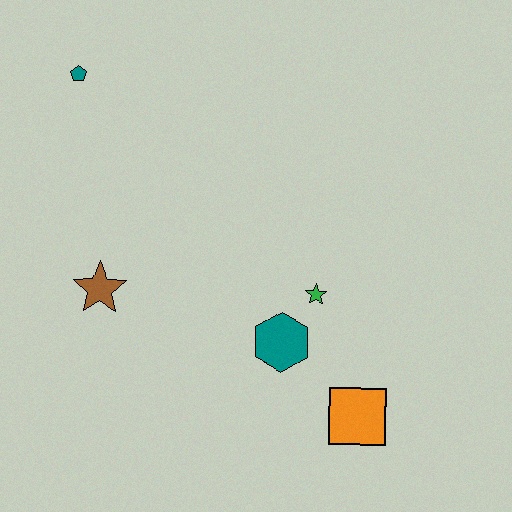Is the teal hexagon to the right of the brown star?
Yes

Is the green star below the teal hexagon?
No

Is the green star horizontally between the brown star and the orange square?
Yes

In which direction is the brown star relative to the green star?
The brown star is to the left of the green star.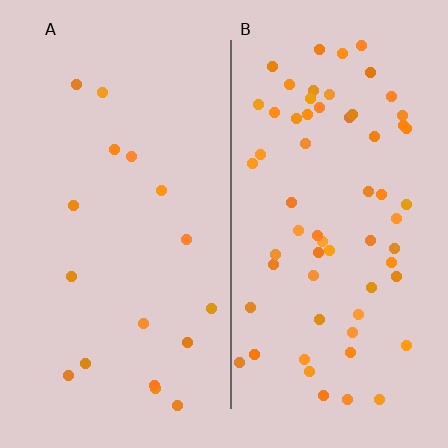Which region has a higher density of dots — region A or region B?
B (the right).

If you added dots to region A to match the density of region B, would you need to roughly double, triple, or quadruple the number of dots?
Approximately quadruple.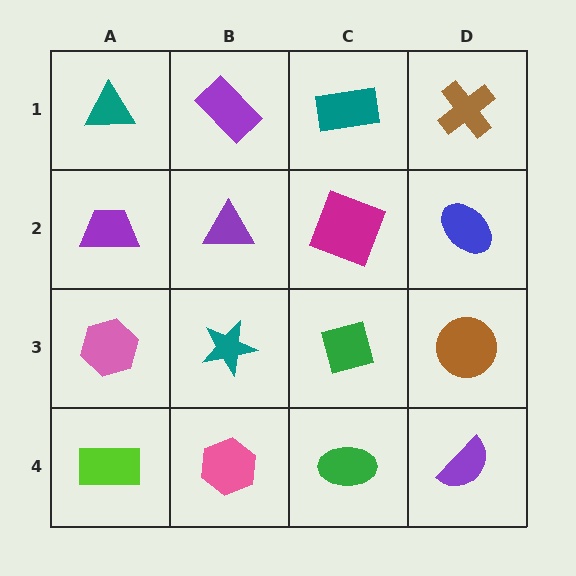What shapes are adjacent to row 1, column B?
A purple triangle (row 2, column B), a teal triangle (row 1, column A), a teal rectangle (row 1, column C).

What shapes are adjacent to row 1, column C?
A magenta square (row 2, column C), a purple rectangle (row 1, column B), a brown cross (row 1, column D).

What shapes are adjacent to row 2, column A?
A teal triangle (row 1, column A), a pink hexagon (row 3, column A), a purple triangle (row 2, column B).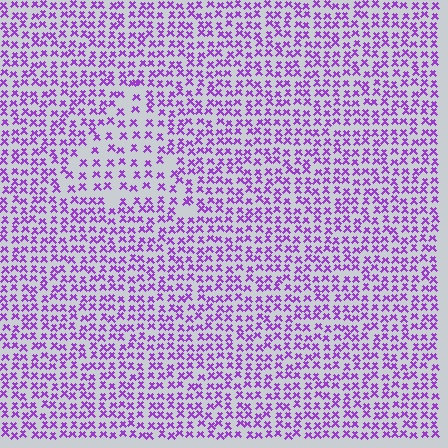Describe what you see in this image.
The image contains small purple elements arranged at two different densities. A triangle-shaped region is visible where the elements are less densely packed than the surrounding area.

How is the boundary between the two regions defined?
The boundary is defined by a change in element density (approximately 1.7x ratio). All elements are the same color, size, and shape.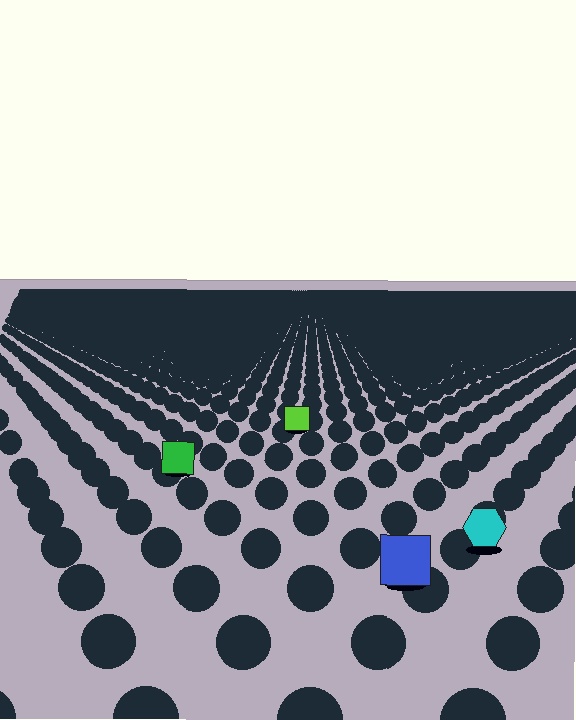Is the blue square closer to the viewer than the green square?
Yes. The blue square is closer — you can tell from the texture gradient: the ground texture is coarser near it.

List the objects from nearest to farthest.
From nearest to farthest: the blue square, the cyan hexagon, the green square, the lime square.